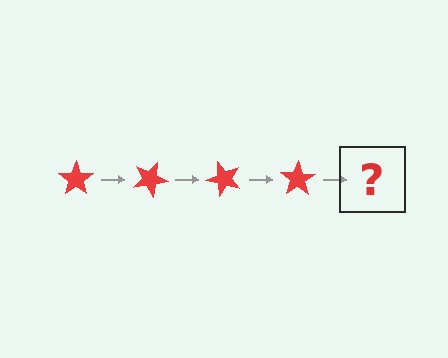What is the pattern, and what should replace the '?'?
The pattern is that the star rotates 25 degrees each step. The '?' should be a red star rotated 100 degrees.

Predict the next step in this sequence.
The next step is a red star rotated 100 degrees.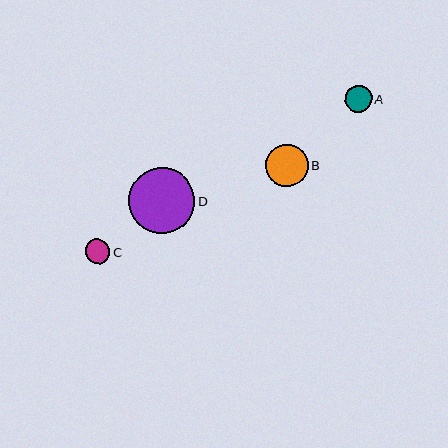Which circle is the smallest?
Circle C is the smallest with a size of approximately 24 pixels.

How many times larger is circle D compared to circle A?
Circle D is approximately 2.5 times the size of circle A.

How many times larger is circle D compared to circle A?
Circle D is approximately 2.5 times the size of circle A.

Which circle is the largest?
Circle D is the largest with a size of approximately 66 pixels.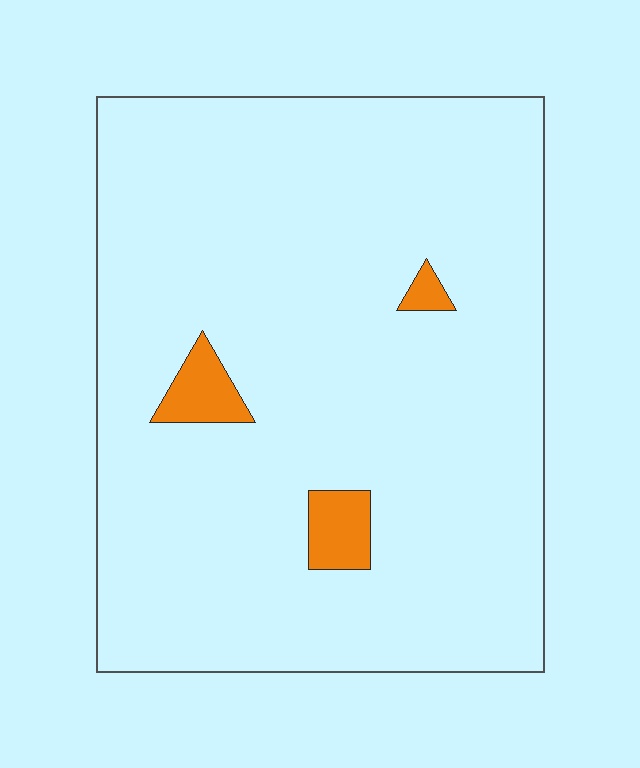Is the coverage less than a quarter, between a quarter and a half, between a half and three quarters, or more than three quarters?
Less than a quarter.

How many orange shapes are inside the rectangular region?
3.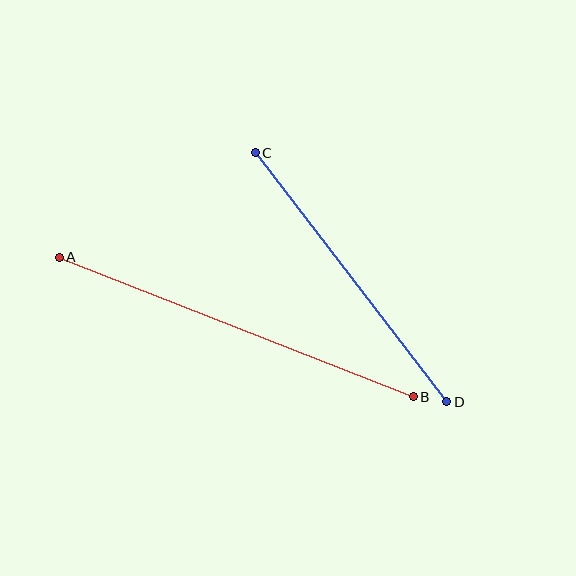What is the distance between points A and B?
The distance is approximately 381 pixels.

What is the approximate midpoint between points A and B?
The midpoint is at approximately (236, 327) pixels.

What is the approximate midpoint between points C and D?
The midpoint is at approximately (351, 277) pixels.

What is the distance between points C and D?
The distance is approximately 314 pixels.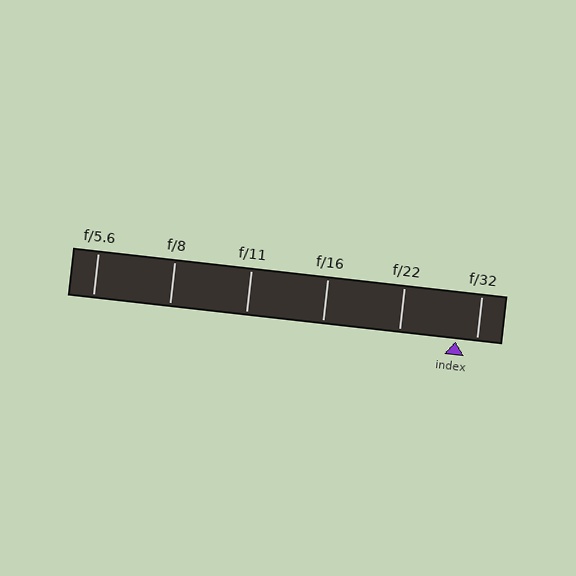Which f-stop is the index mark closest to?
The index mark is closest to f/32.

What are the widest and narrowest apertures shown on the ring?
The widest aperture shown is f/5.6 and the narrowest is f/32.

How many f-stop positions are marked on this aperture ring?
There are 6 f-stop positions marked.